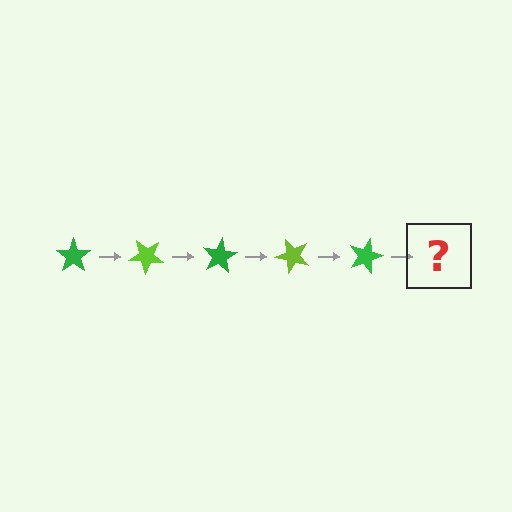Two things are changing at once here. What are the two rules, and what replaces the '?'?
The two rules are that it rotates 40 degrees each step and the color cycles through green and lime. The '?' should be a lime star, rotated 200 degrees from the start.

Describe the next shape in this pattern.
It should be a lime star, rotated 200 degrees from the start.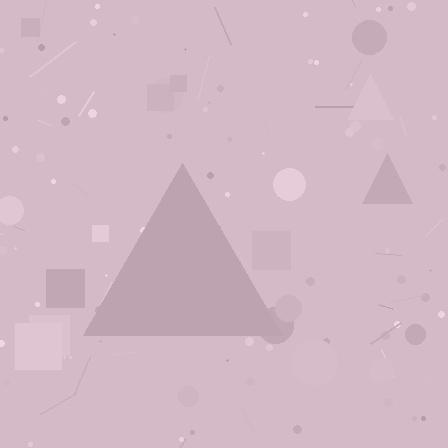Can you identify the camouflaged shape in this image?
The camouflaged shape is a triangle.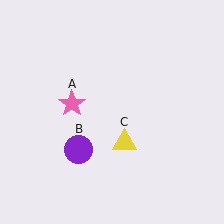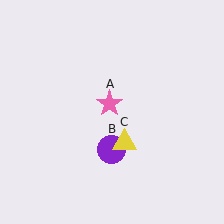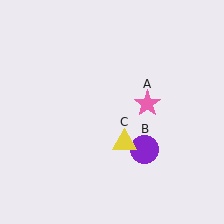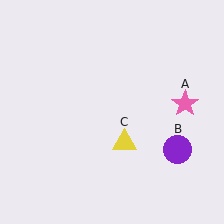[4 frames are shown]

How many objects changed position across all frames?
2 objects changed position: pink star (object A), purple circle (object B).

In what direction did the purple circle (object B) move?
The purple circle (object B) moved right.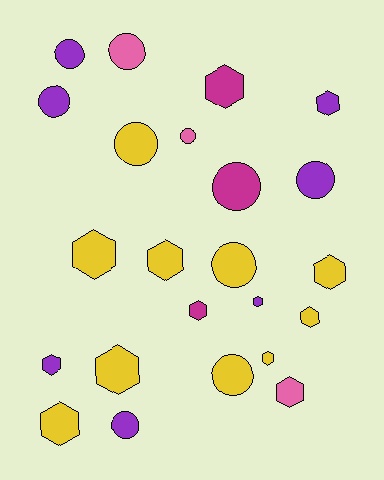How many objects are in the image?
There are 23 objects.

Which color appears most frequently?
Yellow, with 10 objects.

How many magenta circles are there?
There is 1 magenta circle.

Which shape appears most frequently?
Hexagon, with 13 objects.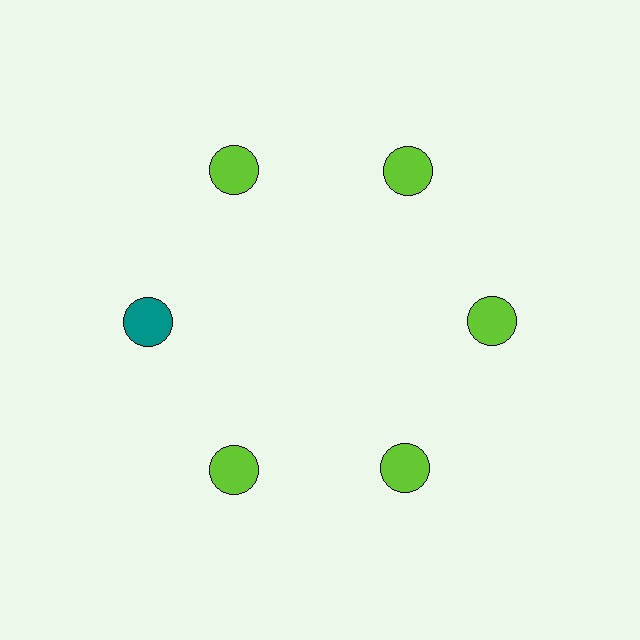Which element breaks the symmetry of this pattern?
The teal circle at roughly the 9 o'clock position breaks the symmetry. All other shapes are lime circles.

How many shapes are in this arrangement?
There are 6 shapes arranged in a ring pattern.